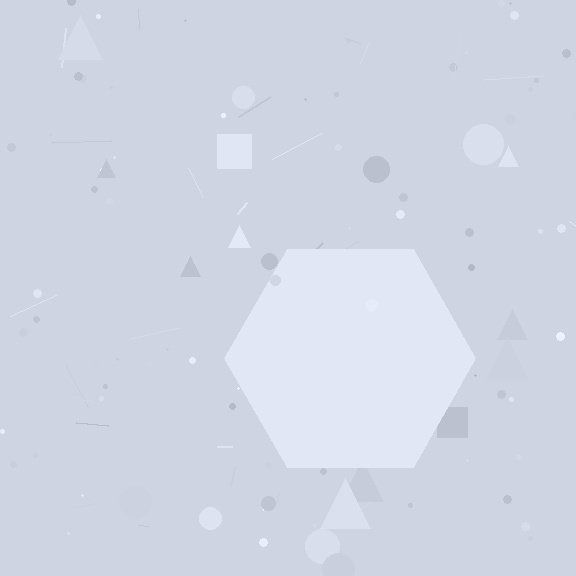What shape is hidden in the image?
A hexagon is hidden in the image.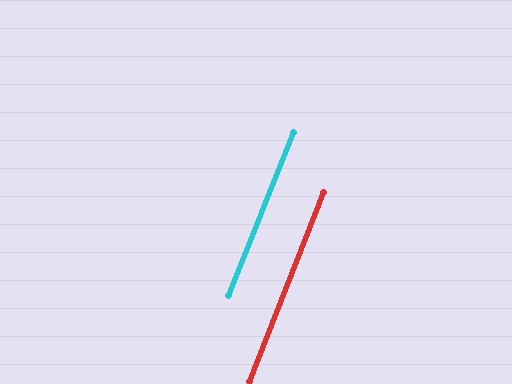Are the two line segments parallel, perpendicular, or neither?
Parallel — their directions differ by only 0.4°.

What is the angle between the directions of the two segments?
Approximately 0 degrees.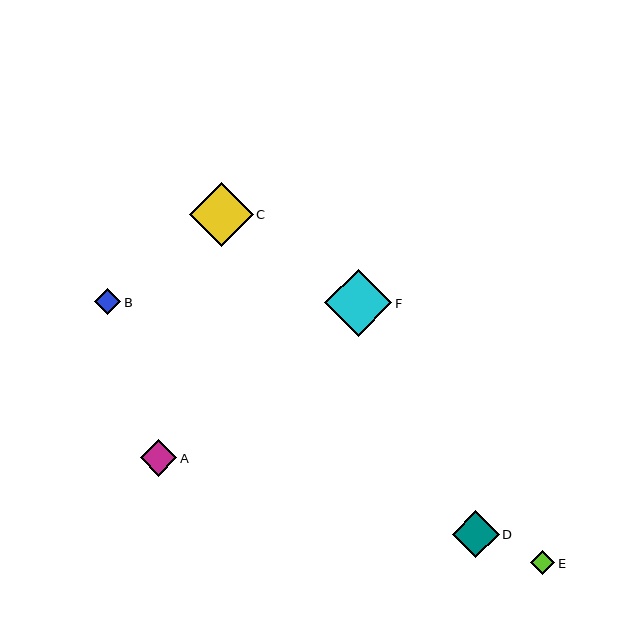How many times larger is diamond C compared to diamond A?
Diamond C is approximately 1.7 times the size of diamond A.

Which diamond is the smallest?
Diamond E is the smallest with a size of approximately 24 pixels.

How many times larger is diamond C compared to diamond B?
Diamond C is approximately 2.5 times the size of diamond B.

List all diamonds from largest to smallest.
From largest to smallest: F, C, D, A, B, E.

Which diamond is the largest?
Diamond F is the largest with a size of approximately 67 pixels.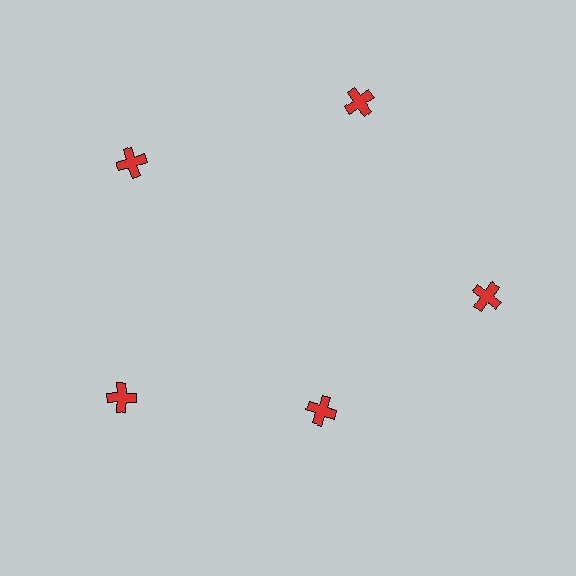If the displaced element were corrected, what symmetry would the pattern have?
It would have 5-fold rotational symmetry — the pattern would map onto itself every 72 degrees.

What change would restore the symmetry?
The symmetry would be restored by moving it outward, back onto the ring so that all 5 crosses sit at equal angles and equal distance from the center.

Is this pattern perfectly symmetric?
No. The 5 red crosses are arranged in a ring, but one element near the 5 o'clock position is pulled inward toward the center, breaking the 5-fold rotational symmetry.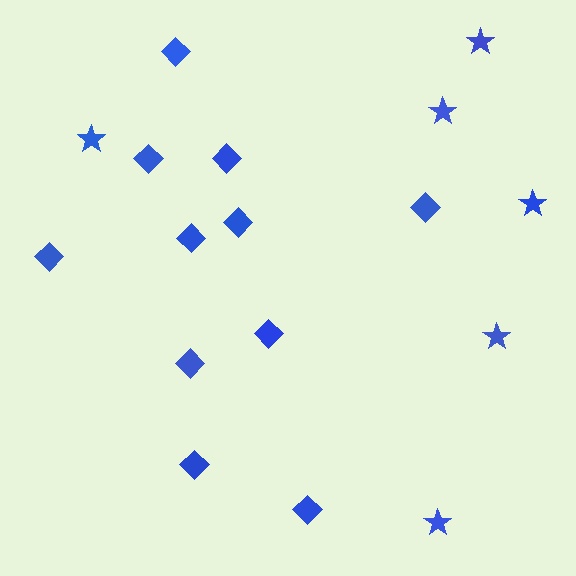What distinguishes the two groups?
There are 2 groups: one group of diamonds (11) and one group of stars (6).